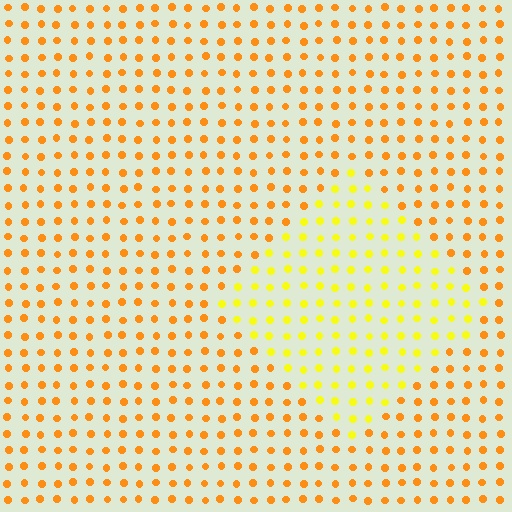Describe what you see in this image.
The image is filled with small orange elements in a uniform arrangement. A diamond-shaped region is visible where the elements are tinted to a slightly different hue, forming a subtle color boundary.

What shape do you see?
I see a diamond.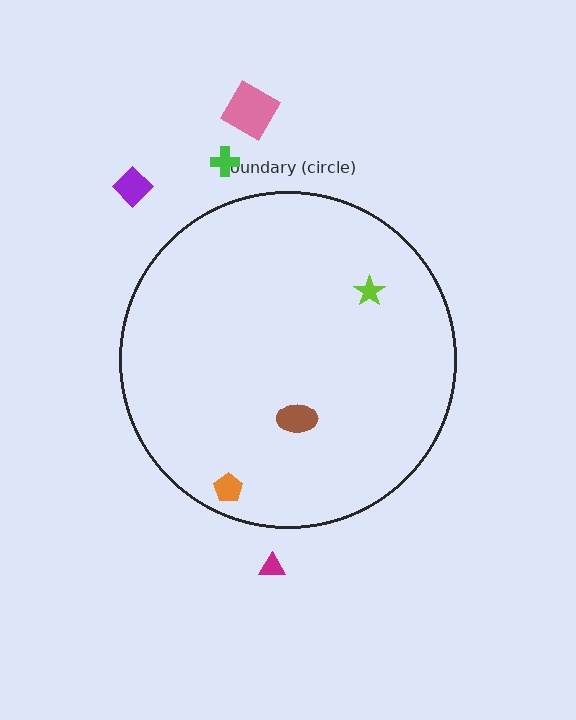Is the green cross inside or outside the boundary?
Outside.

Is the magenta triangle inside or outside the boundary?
Outside.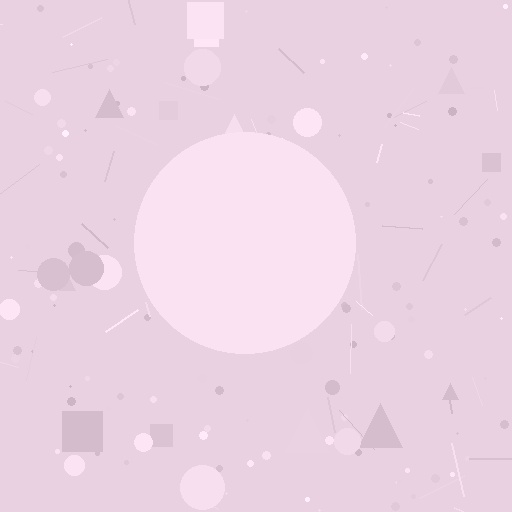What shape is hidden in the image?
A circle is hidden in the image.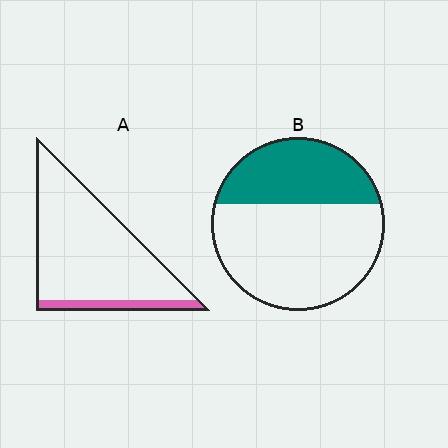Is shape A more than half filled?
No.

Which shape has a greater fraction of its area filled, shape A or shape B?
Shape B.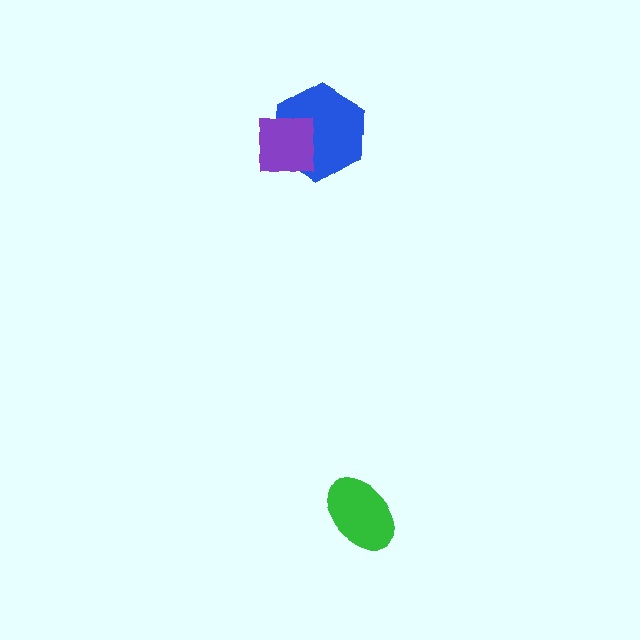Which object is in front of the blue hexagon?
The purple square is in front of the blue hexagon.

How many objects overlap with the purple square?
1 object overlaps with the purple square.